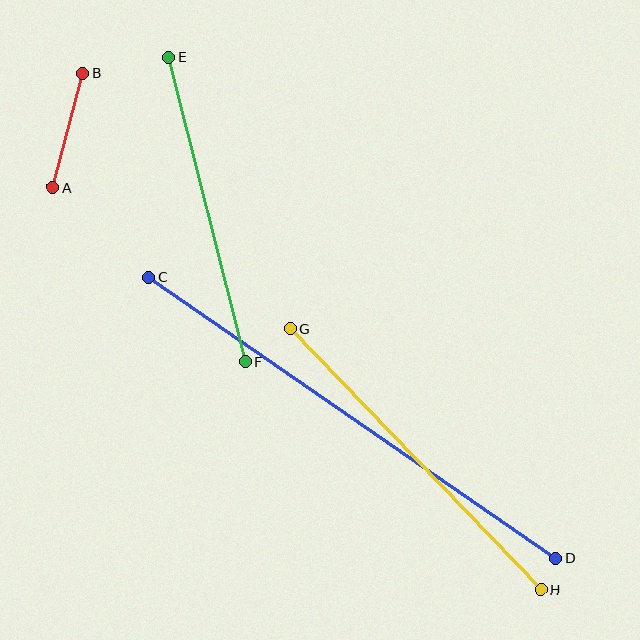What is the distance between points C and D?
The distance is approximately 495 pixels.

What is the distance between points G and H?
The distance is approximately 362 pixels.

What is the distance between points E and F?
The distance is approximately 314 pixels.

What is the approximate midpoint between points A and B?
The midpoint is at approximately (68, 130) pixels.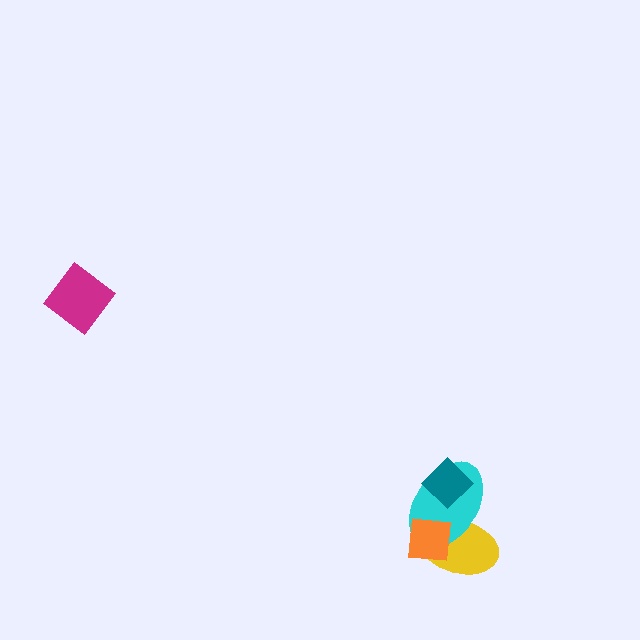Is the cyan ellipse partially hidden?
Yes, it is partially covered by another shape.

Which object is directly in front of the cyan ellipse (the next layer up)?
The orange square is directly in front of the cyan ellipse.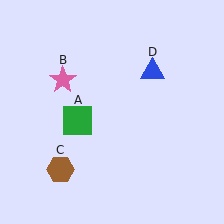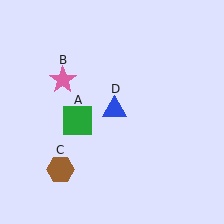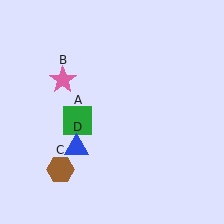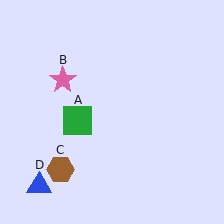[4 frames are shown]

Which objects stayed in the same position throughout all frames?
Green square (object A) and pink star (object B) and brown hexagon (object C) remained stationary.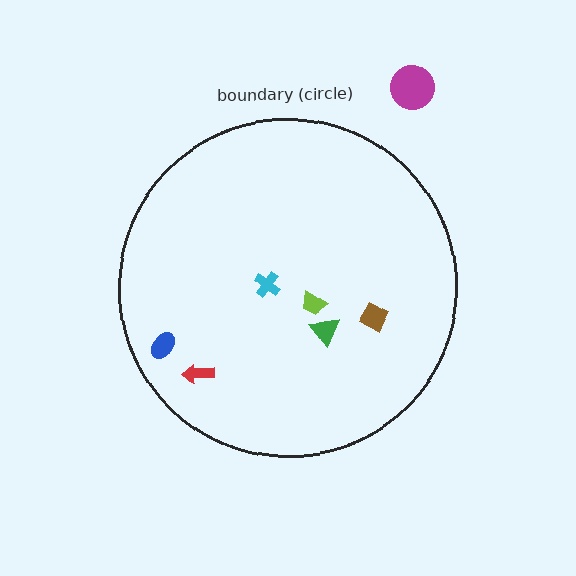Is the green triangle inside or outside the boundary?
Inside.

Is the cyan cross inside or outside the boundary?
Inside.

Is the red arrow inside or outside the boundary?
Inside.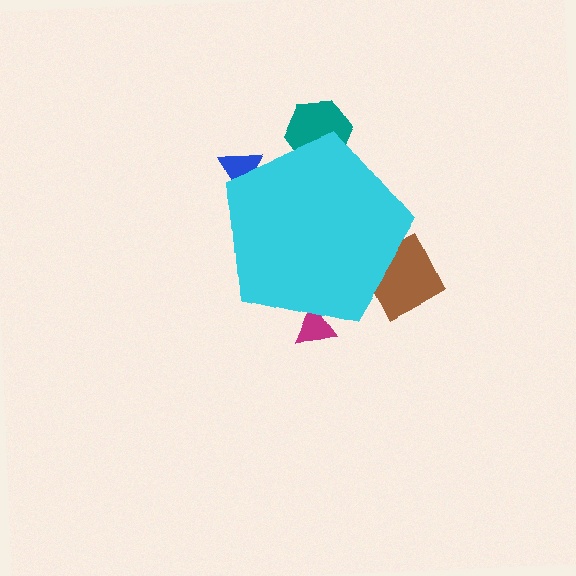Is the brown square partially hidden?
Yes, the brown square is partially hidden behind the cyan pentagon.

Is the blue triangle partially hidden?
Yes, the blue triangle is partially hidden behind the cyan pentagon.